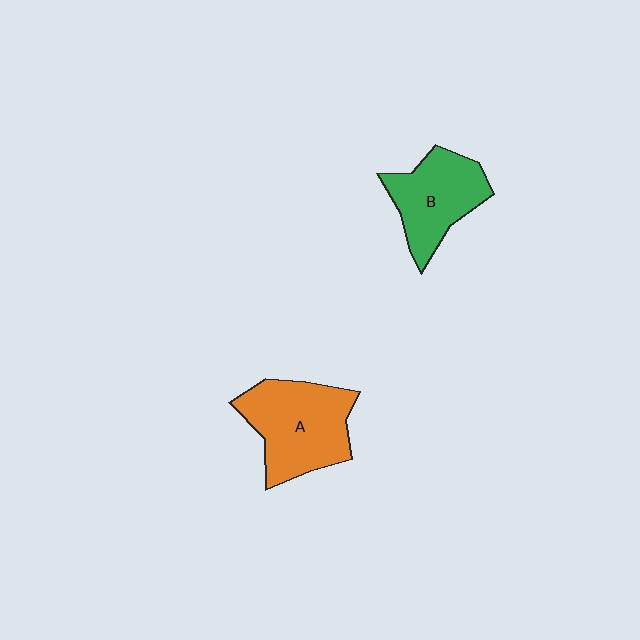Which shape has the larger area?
Shape A (orange).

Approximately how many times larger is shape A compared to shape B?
Approximately 1.3 times.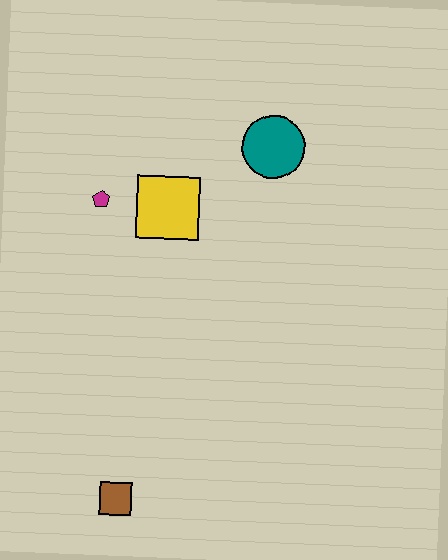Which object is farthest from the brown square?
The teal circle is farthest from the brown square.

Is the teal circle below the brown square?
No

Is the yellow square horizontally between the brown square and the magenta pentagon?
No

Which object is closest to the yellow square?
The magenta pentagon is closest to the yellow square.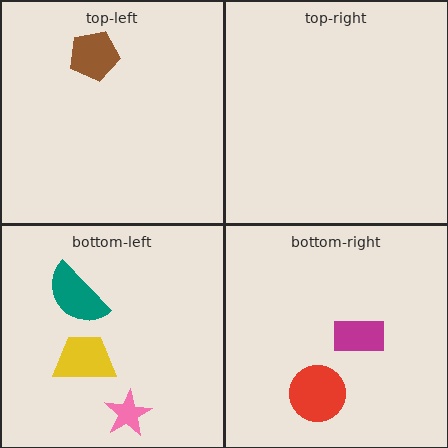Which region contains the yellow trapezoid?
The bottom-left region.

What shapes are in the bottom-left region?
The yellow trapezoid, the teal semicircle, the pink star.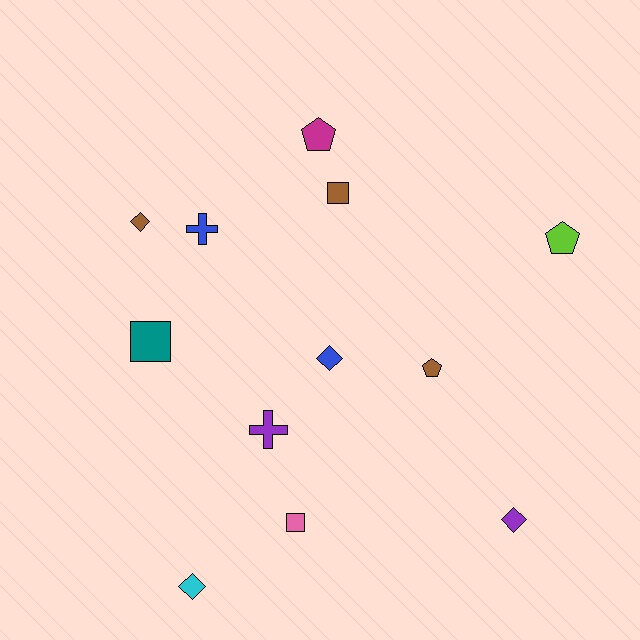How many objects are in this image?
There are 12 objects.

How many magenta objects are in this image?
There is 1 magenta object.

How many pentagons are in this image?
There are 3 pentagons.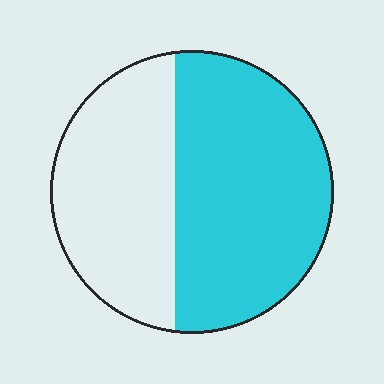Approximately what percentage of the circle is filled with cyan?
Approximately 60%.